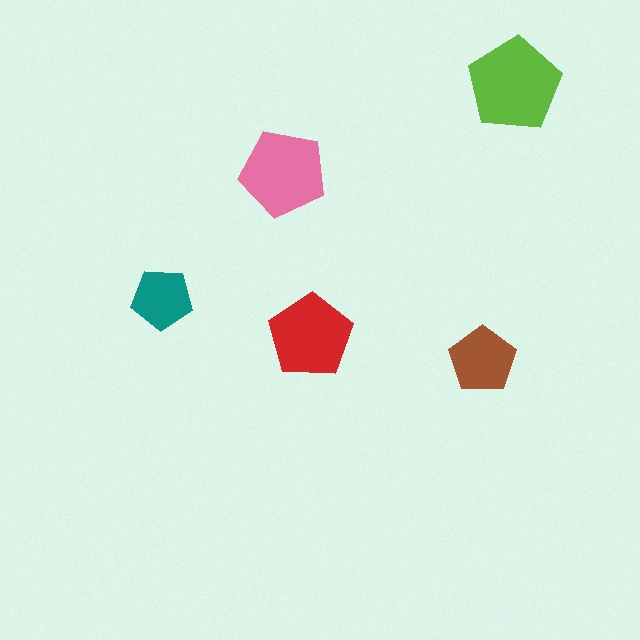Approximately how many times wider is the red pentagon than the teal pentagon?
About 1.5 times wider.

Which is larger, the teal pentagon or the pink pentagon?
The pink one.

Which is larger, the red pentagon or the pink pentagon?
The pink one.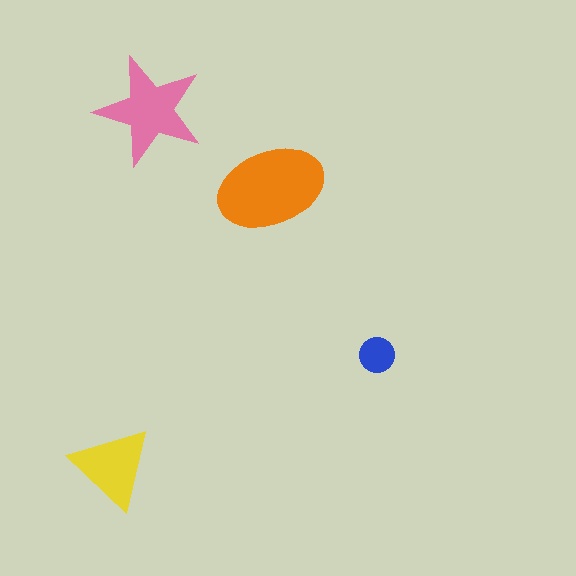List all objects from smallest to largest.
The blue circle, the yellow triangle, the pink star, the orange ellipse.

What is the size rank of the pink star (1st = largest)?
2nd.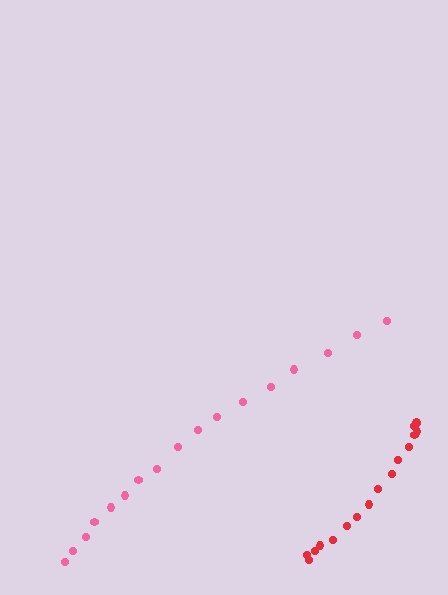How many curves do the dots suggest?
There are 2 distinct paths.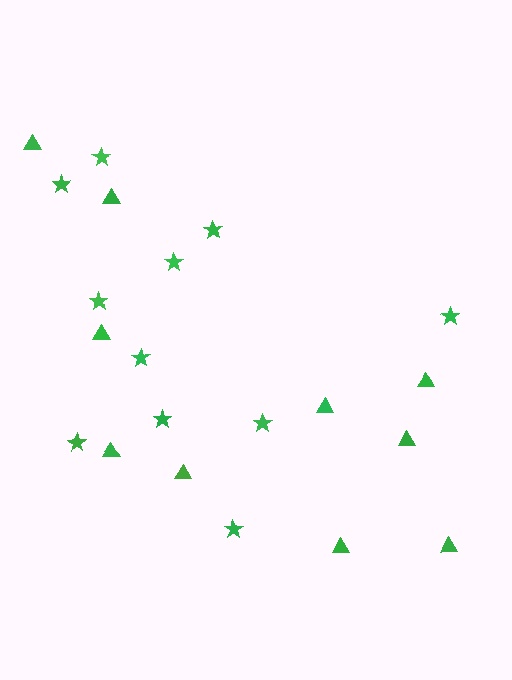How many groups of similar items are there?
There are 2 groups: one group of stars (11) and one group of triangles (10).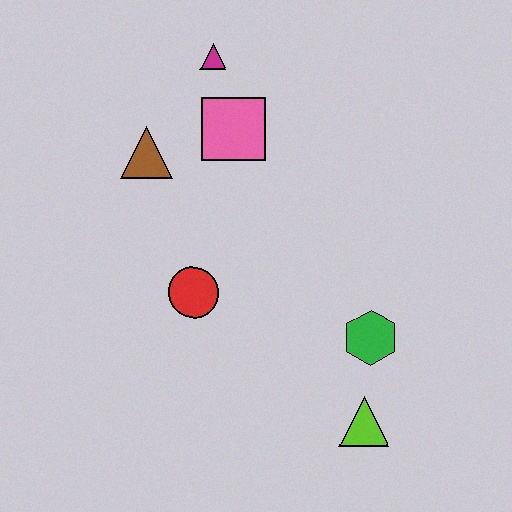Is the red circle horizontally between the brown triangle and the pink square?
Yes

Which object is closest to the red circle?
The brown triangle is closest to the red circle.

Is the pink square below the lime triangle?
No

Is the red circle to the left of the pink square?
Yes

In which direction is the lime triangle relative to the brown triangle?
The lime triangle is below the brown triangle.